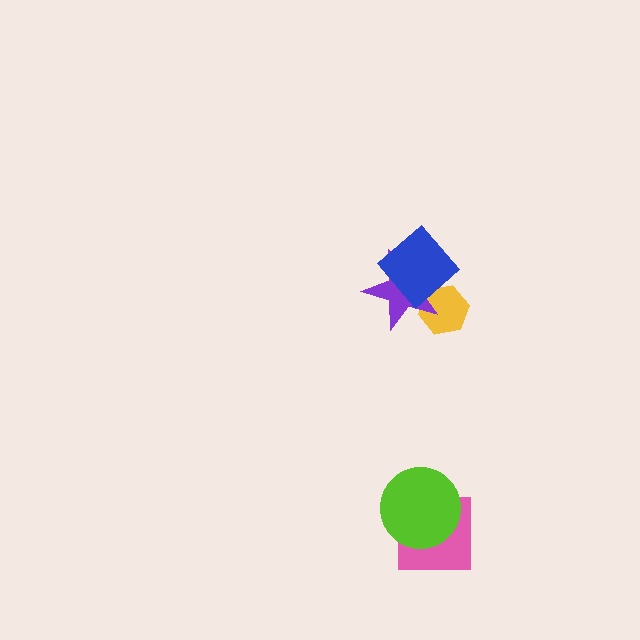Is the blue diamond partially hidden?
No, no other shape covers it.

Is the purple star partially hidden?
Yes, it is partially covered by another shape.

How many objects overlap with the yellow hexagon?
1 object overlaps with the yellow hexagon.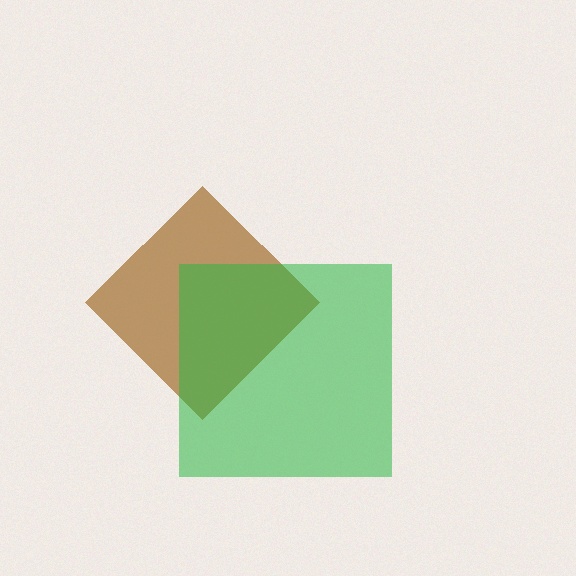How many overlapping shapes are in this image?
There are 2 overlapping shapes in the image.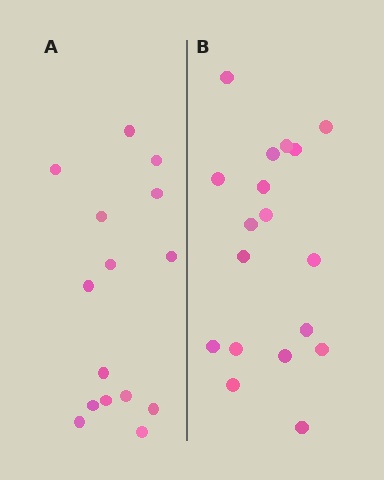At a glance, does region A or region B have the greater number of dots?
Region B (the right region) has more dots.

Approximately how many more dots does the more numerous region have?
Region B has just a few more — roughly 2 or 3 more dots than region A.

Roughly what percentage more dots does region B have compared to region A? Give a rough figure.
About 20% more.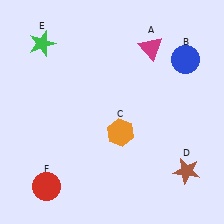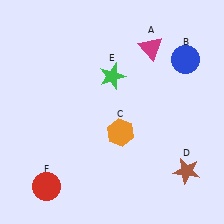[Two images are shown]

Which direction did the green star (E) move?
The green star (E) moved right.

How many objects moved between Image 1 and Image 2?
1 object moved between the two images.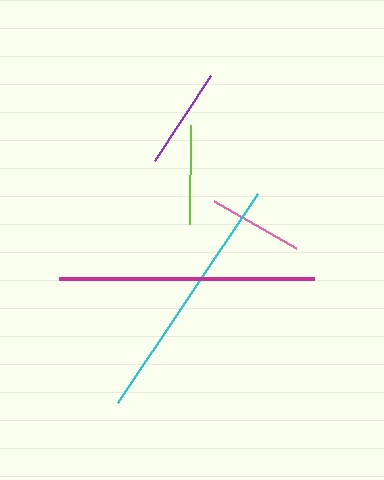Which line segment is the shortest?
The pink line is the shortest at approximately 94 pixels.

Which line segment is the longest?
The magenta line is the longest at approximately 255 pixels.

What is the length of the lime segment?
The lime segment is approximately 99 pixels long.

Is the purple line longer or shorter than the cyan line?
The cyan line is longer than the purple line.